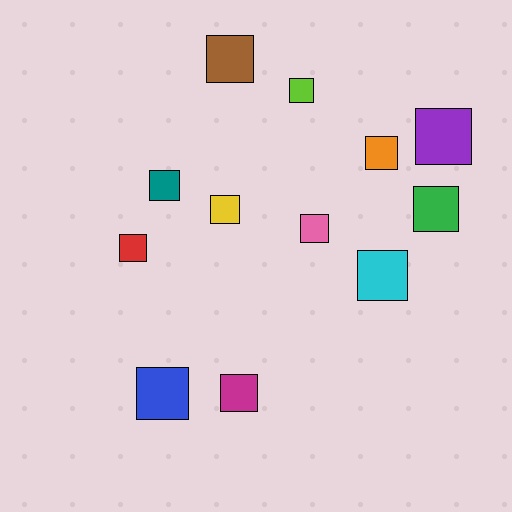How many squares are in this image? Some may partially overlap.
There are 12 squares.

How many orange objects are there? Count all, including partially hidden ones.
There is 1 orange object.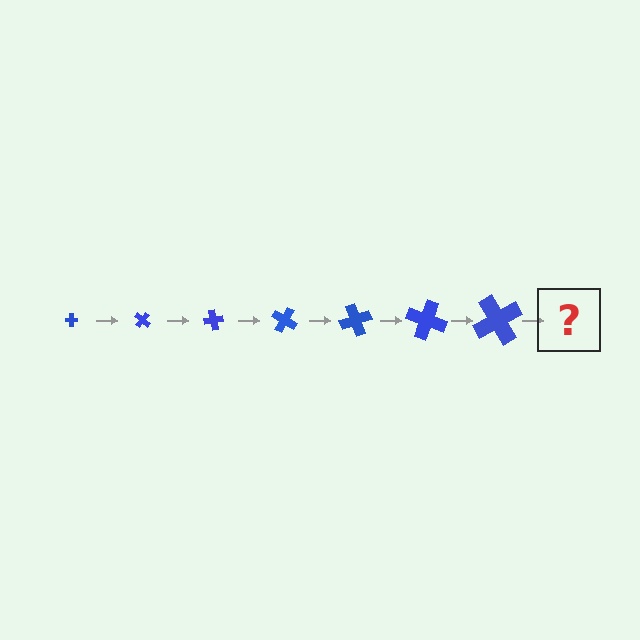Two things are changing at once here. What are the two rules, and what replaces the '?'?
The two rules are that the cross grows larger each step and it rotates 40 degrees each step. The '?' should be a cross, larger than the previous one and rotated 280 degrees from the start.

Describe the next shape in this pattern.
It should be a cross, larger than the previous one and rotated 280 degrees from the start.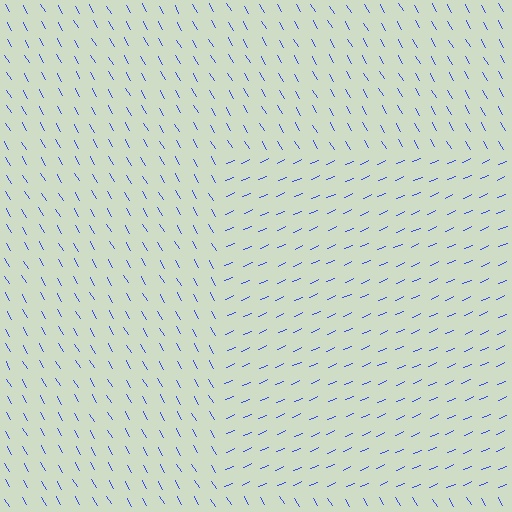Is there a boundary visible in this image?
Yes, there is a texture boundary formed by a change in line orientation.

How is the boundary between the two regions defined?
The boundary is defined purely by a change in line orientation (approximately 84 degrees difference). All lines are the same color and thickness.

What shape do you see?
I see a rectangle.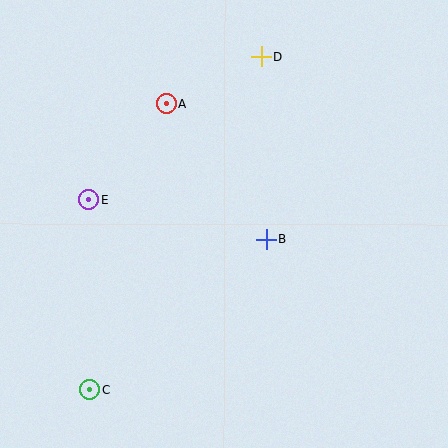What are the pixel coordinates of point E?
Point E is at (89, 199).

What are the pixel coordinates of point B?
Point B is at (266, 239).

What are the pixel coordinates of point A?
Point A is at (166, 104).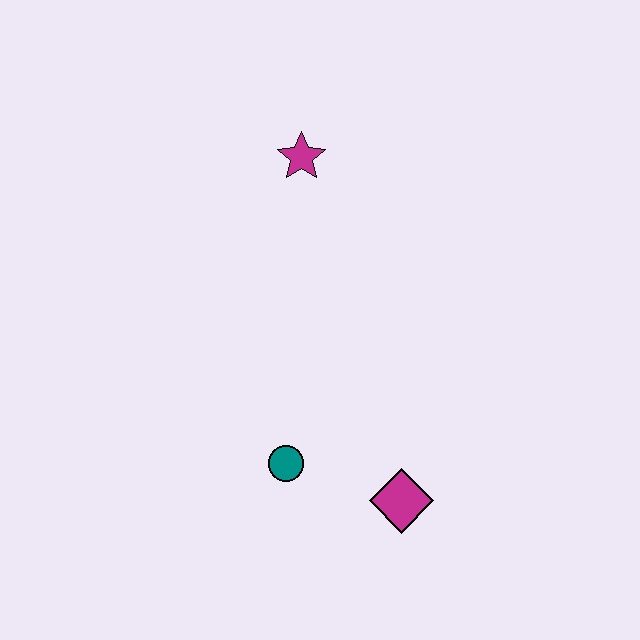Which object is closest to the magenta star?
The teal circle is closest to the magenta star.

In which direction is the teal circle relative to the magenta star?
The teal circle is below the magenta star.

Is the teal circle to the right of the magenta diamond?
No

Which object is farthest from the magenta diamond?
The magenta star is farthest from the magenta diamond.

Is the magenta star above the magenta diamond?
Yes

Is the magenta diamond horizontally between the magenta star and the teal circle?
No